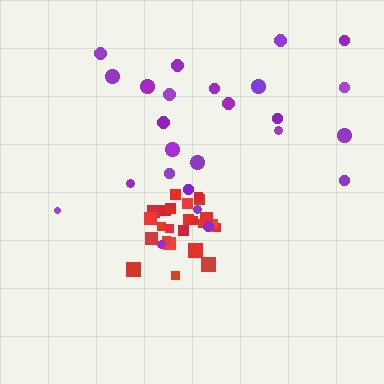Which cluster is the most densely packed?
Red.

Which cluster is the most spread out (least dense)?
Purple.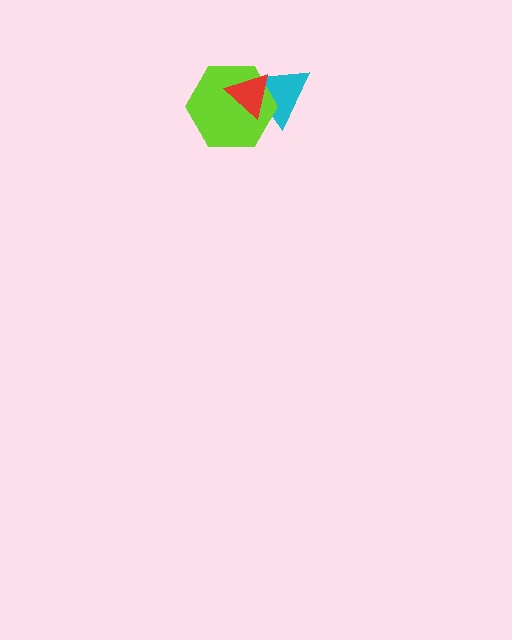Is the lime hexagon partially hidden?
Yes, it is partially covered by another shape.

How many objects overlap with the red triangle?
2 objects overlap with the red triangle.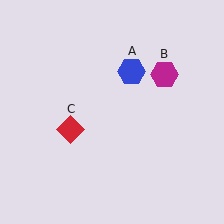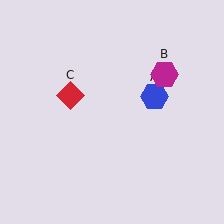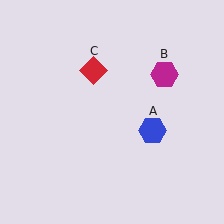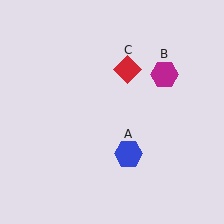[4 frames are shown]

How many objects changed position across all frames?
2 objects changed position: blue hexagon (object A), red diamond (object C).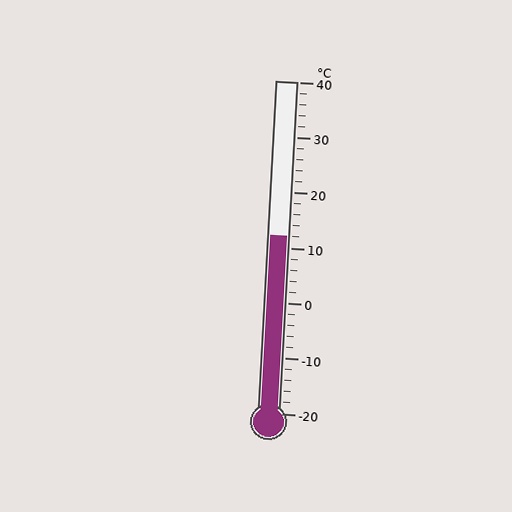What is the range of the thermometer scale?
The thermometer scale ranges from -20°C to 40°C.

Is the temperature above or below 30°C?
The temperature is below 30°C.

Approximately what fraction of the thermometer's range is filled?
The thermometer is filled to approximately 55% of its range.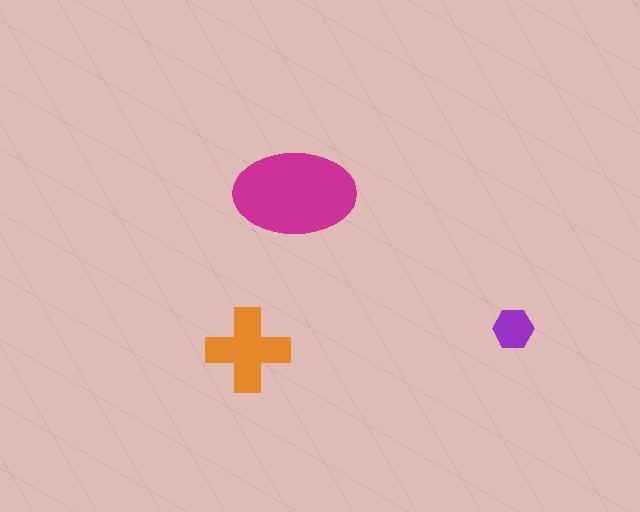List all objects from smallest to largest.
The purple hexagon, the orange cross, the magenta ellipse.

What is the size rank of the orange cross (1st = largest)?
2nd.